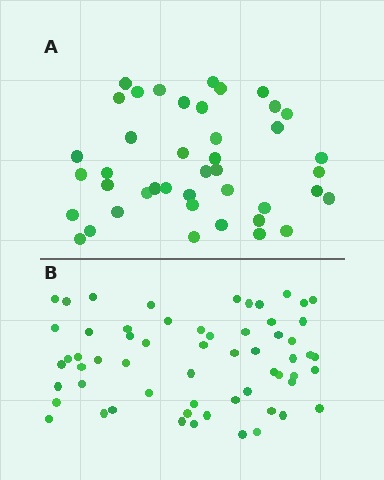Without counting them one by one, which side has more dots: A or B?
Region B (the bottom region) has more dots.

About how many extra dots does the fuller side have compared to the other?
Region B has approximately 20 more dots than region A.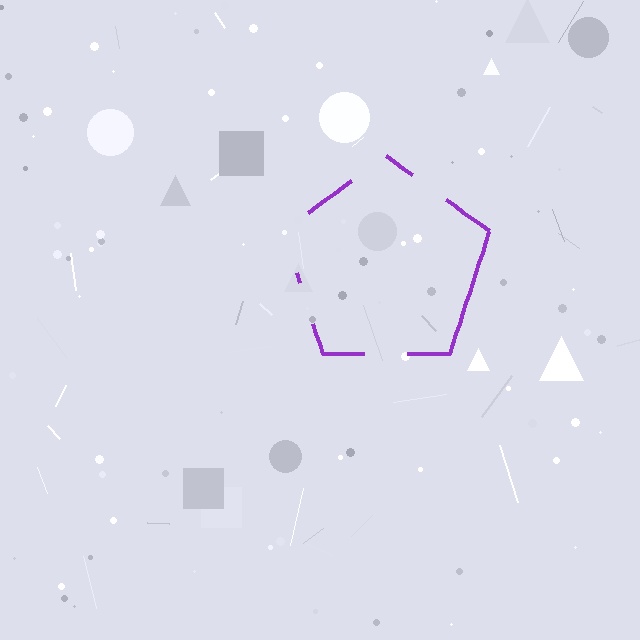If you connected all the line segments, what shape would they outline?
They would outline a pentagon.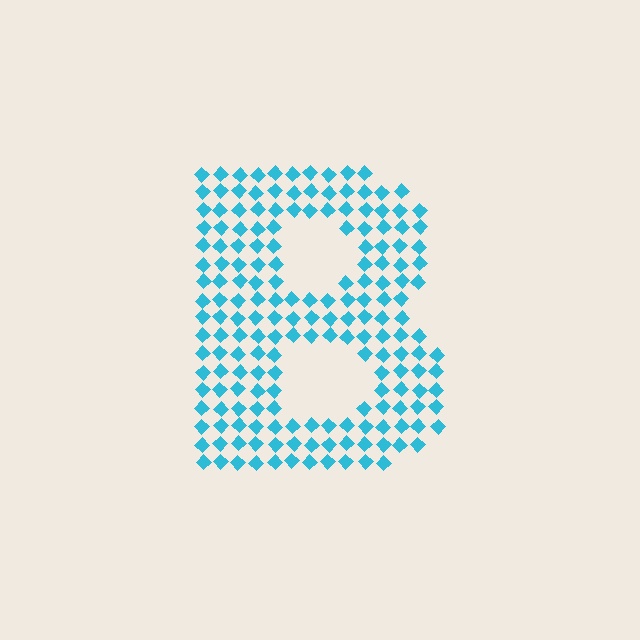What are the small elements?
The small elements are diamonds.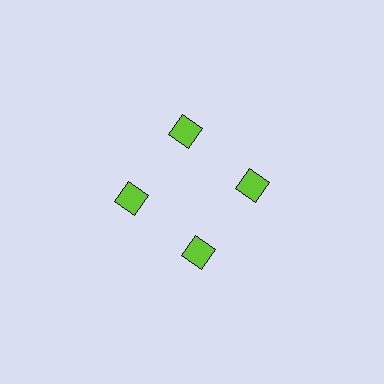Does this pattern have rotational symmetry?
Yes, this pattern has 4-fold rotational symmetry. It looks the same after rotating 90 degrees around the center.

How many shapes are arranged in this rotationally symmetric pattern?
There are 4 shapes, arranged in 4 groups of 1.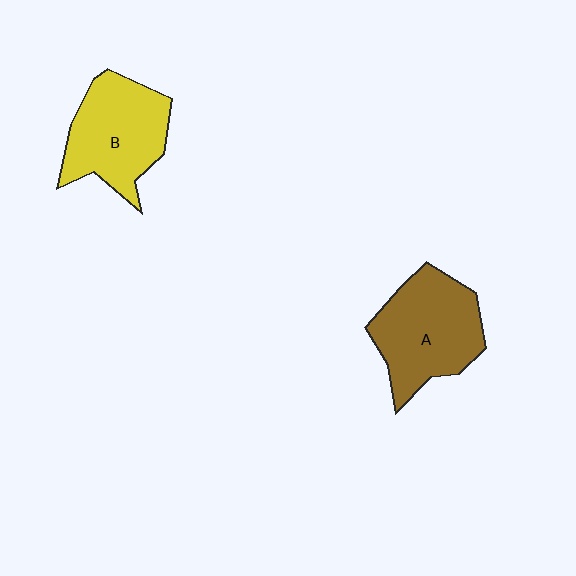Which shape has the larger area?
Shape A (brown).